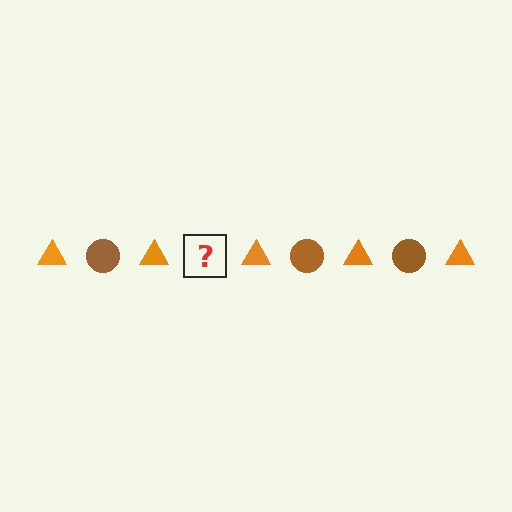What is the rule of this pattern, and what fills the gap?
The rule is that the pattern alternates between orange triangle and brown circle. The gap should be filled with a brown circle.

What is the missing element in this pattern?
The missing element is a brown circle.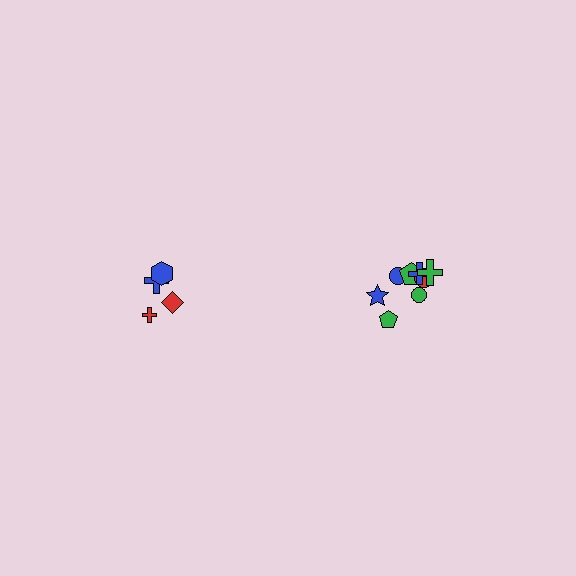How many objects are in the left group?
There are 4 objects.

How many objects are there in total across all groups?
There are 12 objects.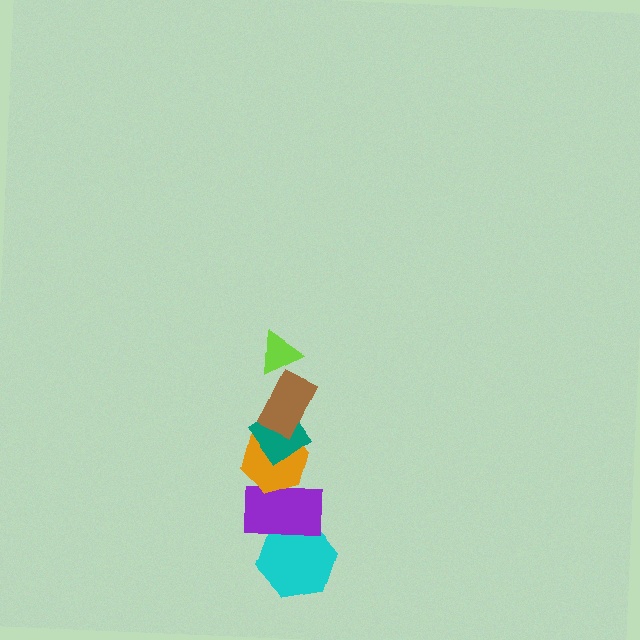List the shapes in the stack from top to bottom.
From top to bottom: the lime triangle, the brown rectangle, the teal diamond, the orange hexagon, the purple rectangle, the cyan hexagon.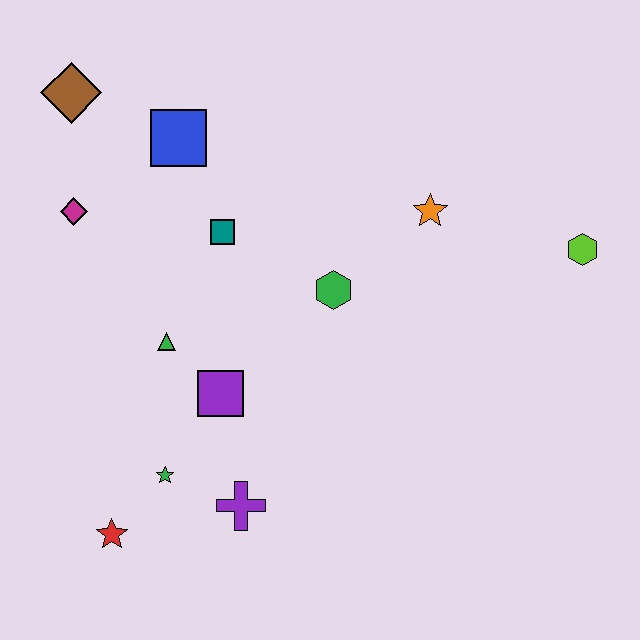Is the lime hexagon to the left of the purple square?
No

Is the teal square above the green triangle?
Yes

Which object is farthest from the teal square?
The lime hexagon is farthest from the teal square.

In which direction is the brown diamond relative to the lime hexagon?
The brown diamond is to the left of the lime hexagon.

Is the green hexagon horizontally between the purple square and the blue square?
No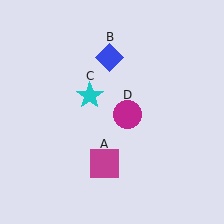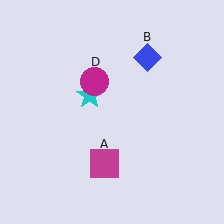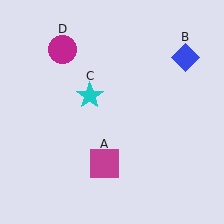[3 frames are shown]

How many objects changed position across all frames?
2 objects changed position: blue diamond (object B), magenta circle (object D).